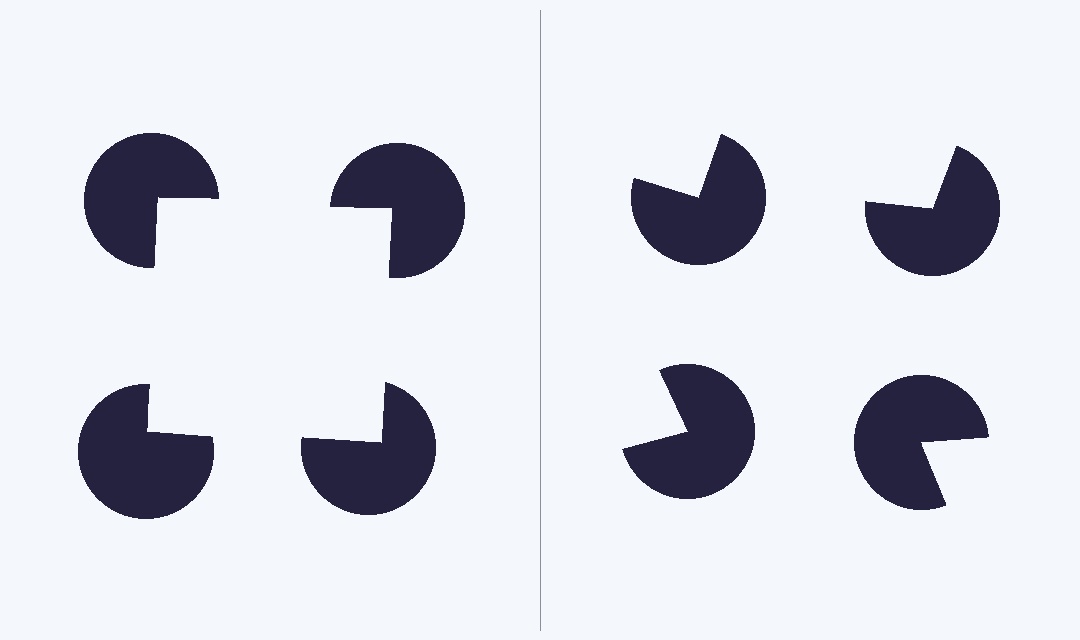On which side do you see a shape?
An illusory square appears on the left side. On the right side the wedge cuts are rotated, so no coherent shape forms.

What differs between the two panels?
The pac-man discs are positioned identically on both sides; only the wedge orientations differ. On the left they align to a square; on the right they are misaligned.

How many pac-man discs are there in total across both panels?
8 — 4 on each side.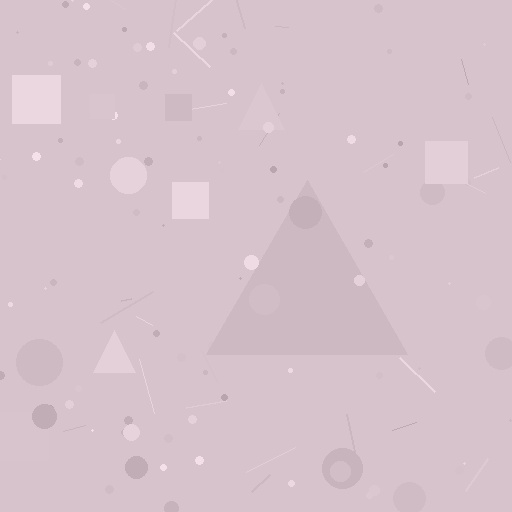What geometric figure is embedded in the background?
A triangle is embedded in the background.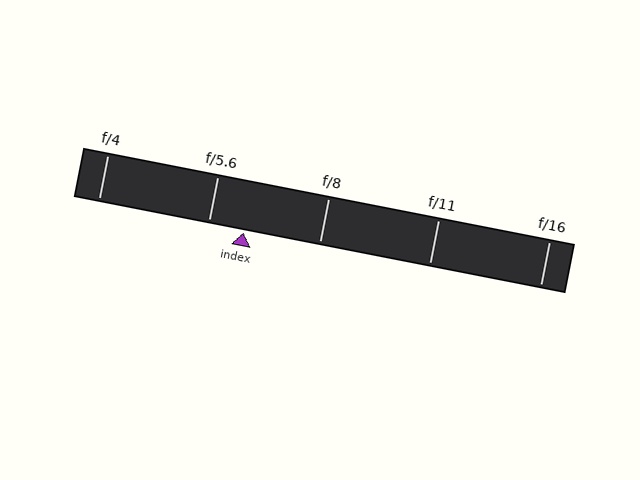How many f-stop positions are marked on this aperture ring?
There are 5 f-stop positions marked.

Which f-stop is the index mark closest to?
The index mark is closest to f/5.6.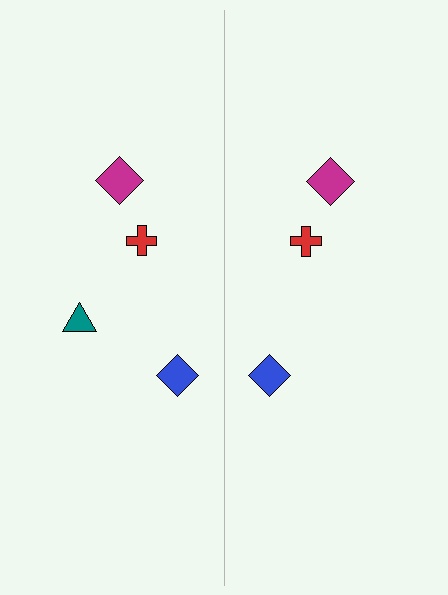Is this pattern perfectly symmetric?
No, the pattern is not perfectly symmetric. A teal triangle is missing from the right side.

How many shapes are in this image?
There are 7 shapes in this image.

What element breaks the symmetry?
A teal triangle is missing from the right side.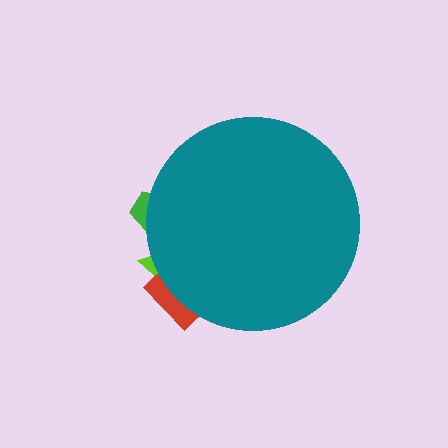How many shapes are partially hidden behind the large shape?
3 shapes are partially hidden.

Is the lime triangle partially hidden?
Yes, the lime triangle is partially hidden behind the teal circle.